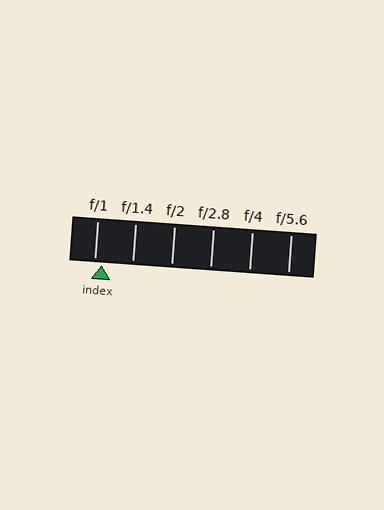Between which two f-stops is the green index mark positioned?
The index mark is between f/1 and f/1.4.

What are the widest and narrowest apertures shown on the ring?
The widest aperture shown is f/1 and the narrowest is f/5.6.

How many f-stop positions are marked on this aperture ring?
There are 6 f-stop positions marked.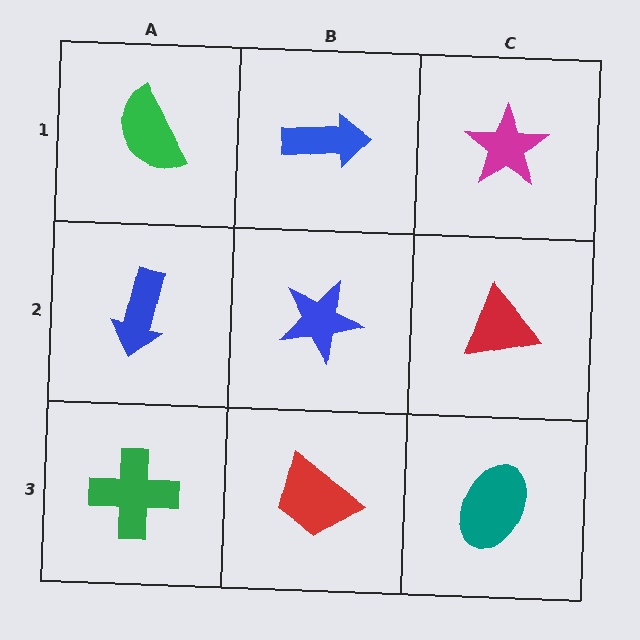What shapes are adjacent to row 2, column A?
A green semicircle (row 1, column A), a green cross (row 3, column A), a blue star (row 2, column B).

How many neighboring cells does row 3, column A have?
2.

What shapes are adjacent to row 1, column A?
A blue arrow (row 2, column A), a blue arrow (row 1, column B).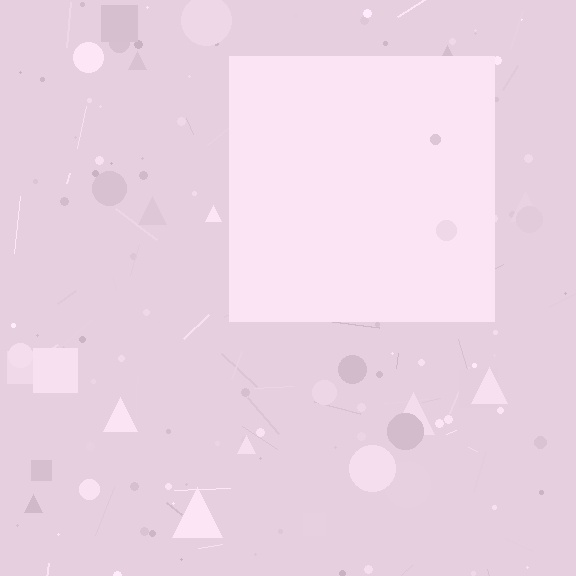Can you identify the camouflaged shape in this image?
The camouflaged shape is a square.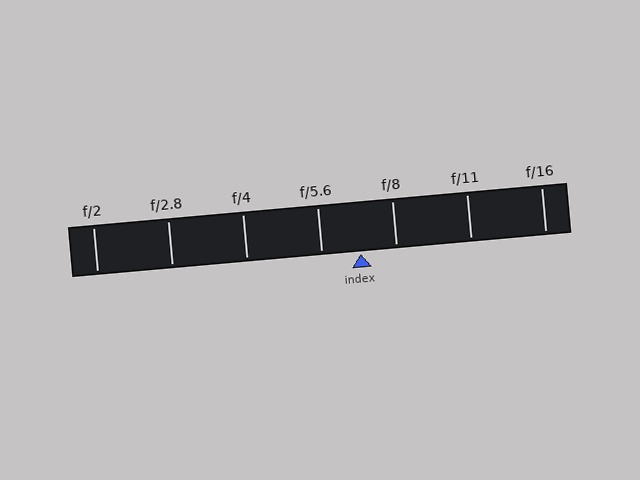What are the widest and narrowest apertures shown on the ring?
The widest aperture shown is f/2 and the narrowest is f/16.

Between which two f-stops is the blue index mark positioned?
The index mark is between f/5.6 and f/8.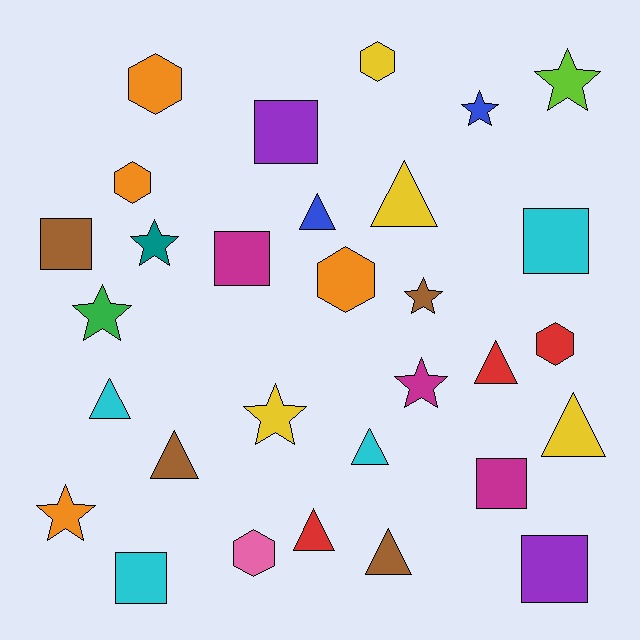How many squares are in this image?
There are 7 squares.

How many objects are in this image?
There are 30 objects.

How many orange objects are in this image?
There are 4 orange objects.